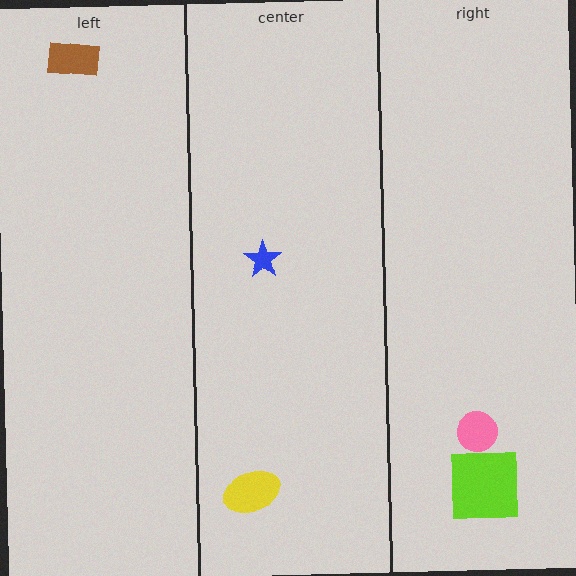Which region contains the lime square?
The right region.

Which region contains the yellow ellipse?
The center region.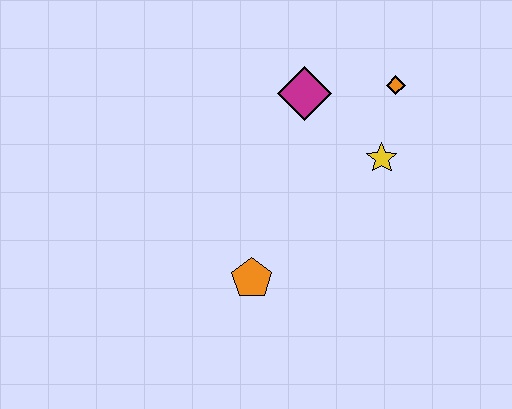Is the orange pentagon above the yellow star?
No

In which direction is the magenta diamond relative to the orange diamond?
The magenta diamond is to the left of the orange diamond.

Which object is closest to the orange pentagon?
The yellow star is closest to the orange pentagon.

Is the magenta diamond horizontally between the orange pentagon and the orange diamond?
Yes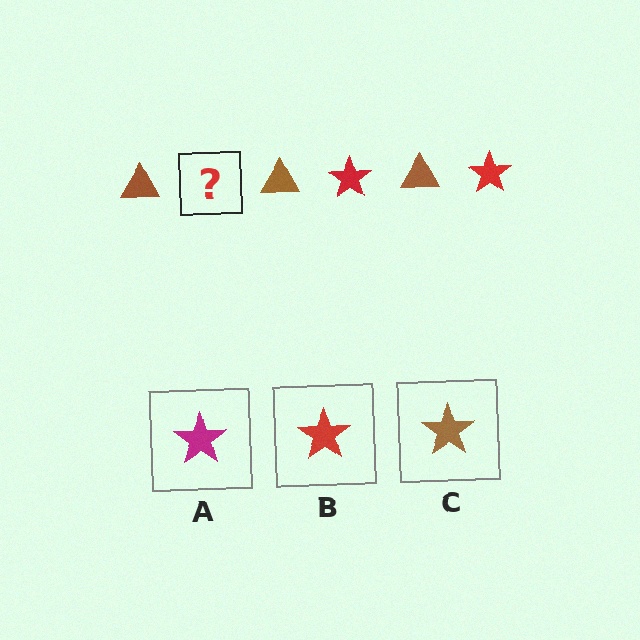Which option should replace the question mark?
Option B.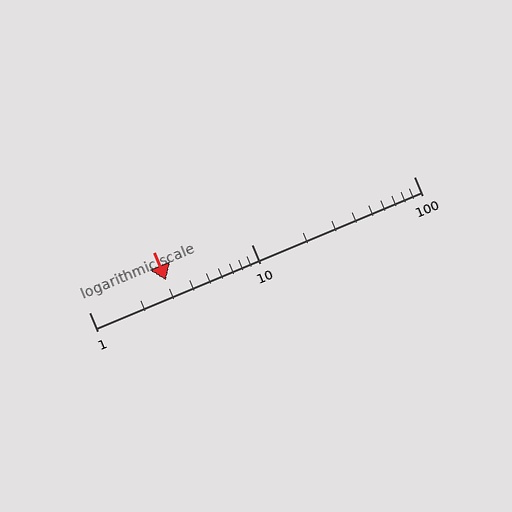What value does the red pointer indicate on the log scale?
The pointer indicates approximately 3.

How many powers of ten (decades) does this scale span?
The scale spans 2 decades, from 1 to 100.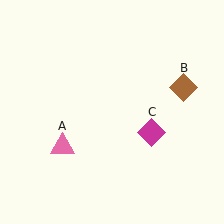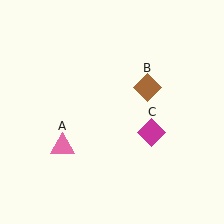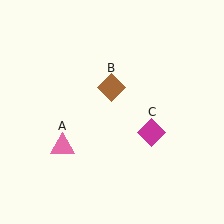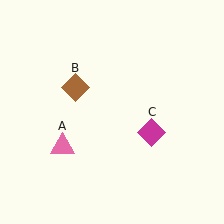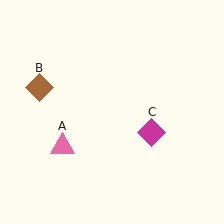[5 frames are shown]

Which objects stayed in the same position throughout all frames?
Pink triangle (object A) and magenta diamond (object C) remained stationary.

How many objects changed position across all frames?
1 object changed position: brown diamond (object B).